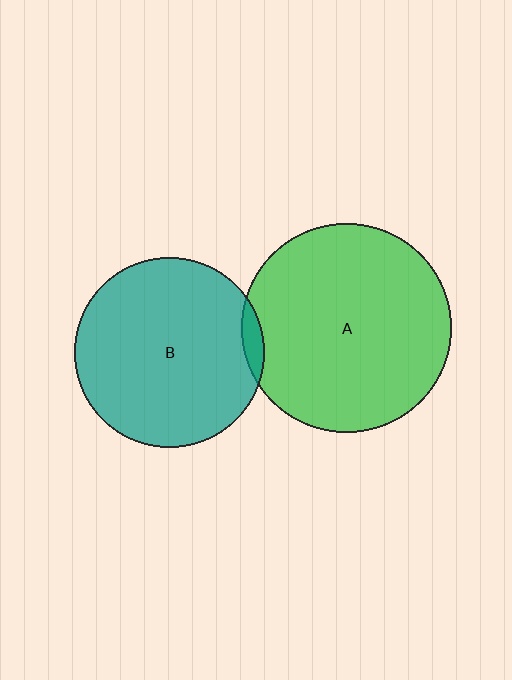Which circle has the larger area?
Circle A (green).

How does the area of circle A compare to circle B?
Approximately 1.2 times.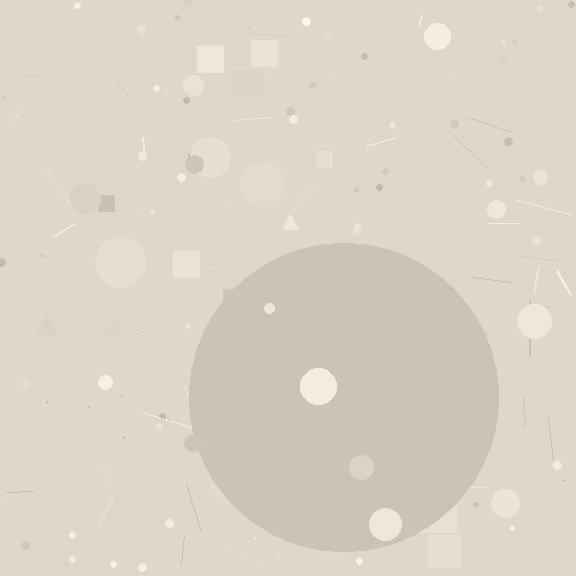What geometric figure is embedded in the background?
A circle is embedded in the background.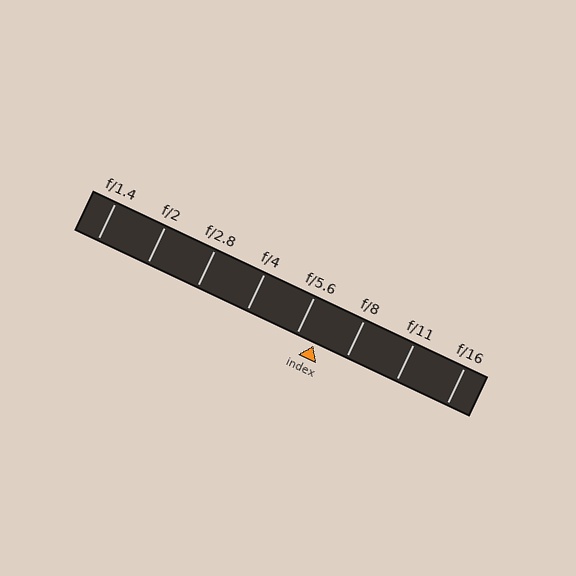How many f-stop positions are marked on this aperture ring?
There are 8 f-stop positions marked.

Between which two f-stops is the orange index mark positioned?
The index mark is between f/5.6 and f/8.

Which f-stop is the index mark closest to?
The index mark is closest to f/5.6.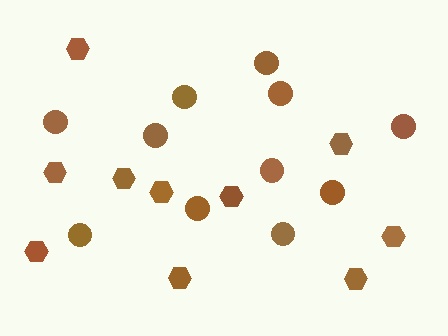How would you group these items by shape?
There are 2 groups: one group of hexagons (10) and one group of circles (11).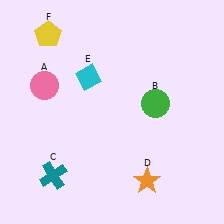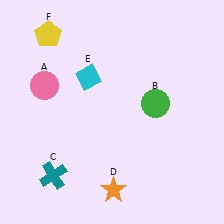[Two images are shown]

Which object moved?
The orange star (D) moved left.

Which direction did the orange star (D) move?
The orange star (D) moved left.